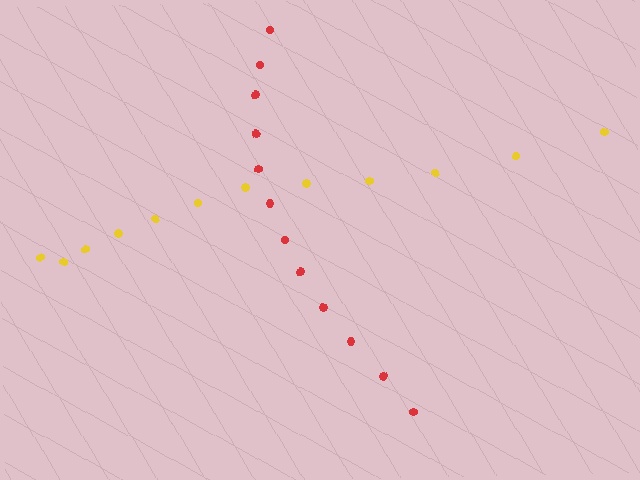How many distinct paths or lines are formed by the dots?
There are 2 distinct paths.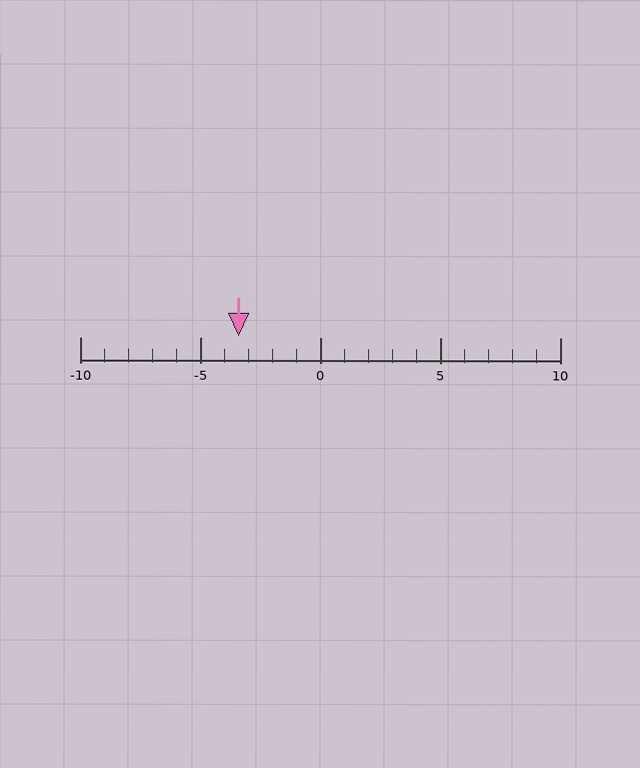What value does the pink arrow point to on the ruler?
The pink arrow points to approximately -3.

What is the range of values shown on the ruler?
The ruler shows values from -10 to 10.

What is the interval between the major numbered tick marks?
The major tick marks are spaced 5 units apart.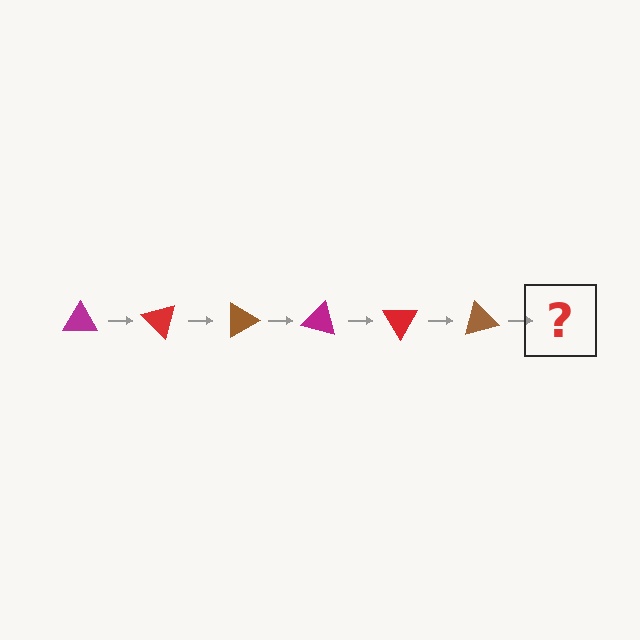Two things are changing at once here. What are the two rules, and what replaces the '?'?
The two rules are that it rotates 45 degrees each step and the color cycles through magenta, red, and brown. The '?' should be a magenta triangle, rotated 270 degrees from the start.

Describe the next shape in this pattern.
It should be a magenta triangle, rotated 270 degrees from the start.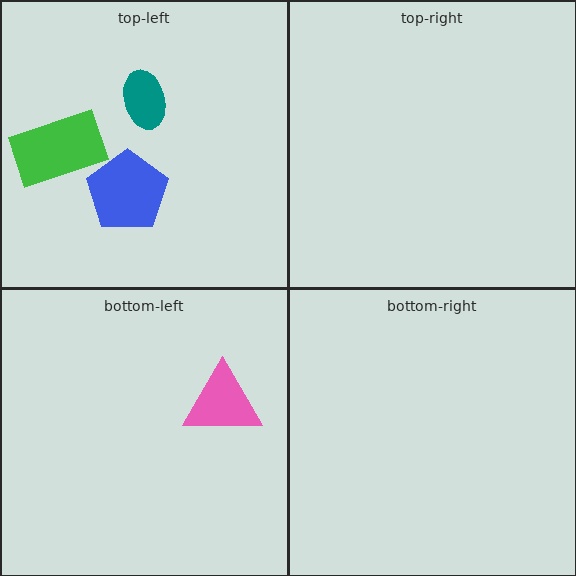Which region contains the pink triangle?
The bottom-left region.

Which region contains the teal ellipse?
The top-left region.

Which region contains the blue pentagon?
The top-left region.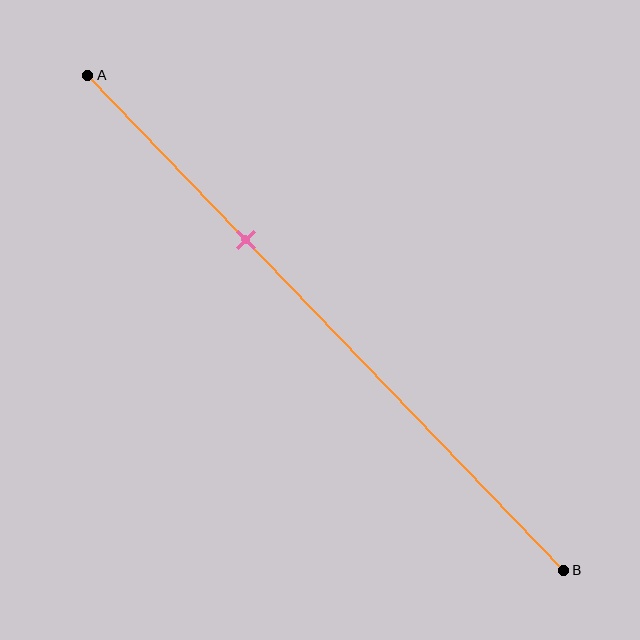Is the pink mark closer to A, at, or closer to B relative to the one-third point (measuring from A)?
The pink mark is approximately at the one-third point of segment AB.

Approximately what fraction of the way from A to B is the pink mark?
The pink mark is approximately 35% of the way from A to B.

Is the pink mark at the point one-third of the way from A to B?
Yes, the mark is approximately at the one-third point.